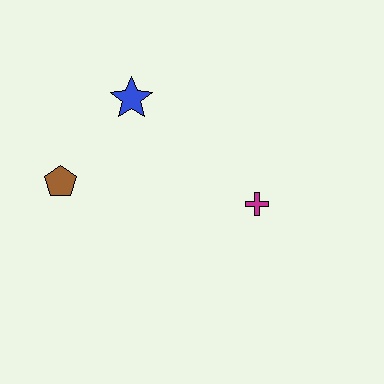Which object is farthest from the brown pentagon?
The magenta cross is farthest from the brown pentagon.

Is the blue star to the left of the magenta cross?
Yes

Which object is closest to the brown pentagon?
The blue star is closest to the brown pentagon.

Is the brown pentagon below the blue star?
Yes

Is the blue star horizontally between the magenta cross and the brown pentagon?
Yes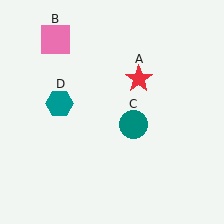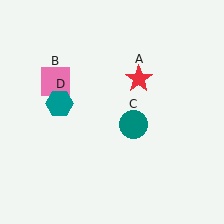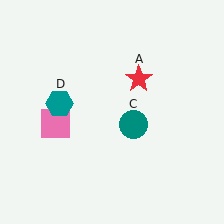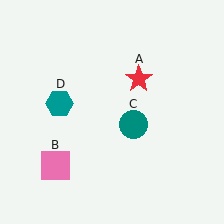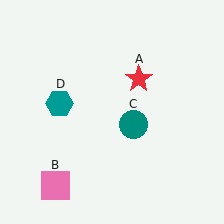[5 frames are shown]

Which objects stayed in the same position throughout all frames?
Red star (object A) and teal circle (object C) and teal hexagon (object D) remained stationary.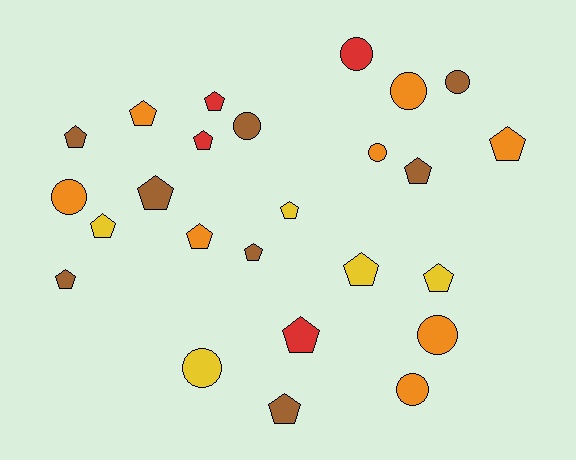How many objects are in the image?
There are 25 objects.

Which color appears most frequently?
Orange, with 8 objects.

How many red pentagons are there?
There are 3 red pentagons.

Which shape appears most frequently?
Pentagon, with 16 objects.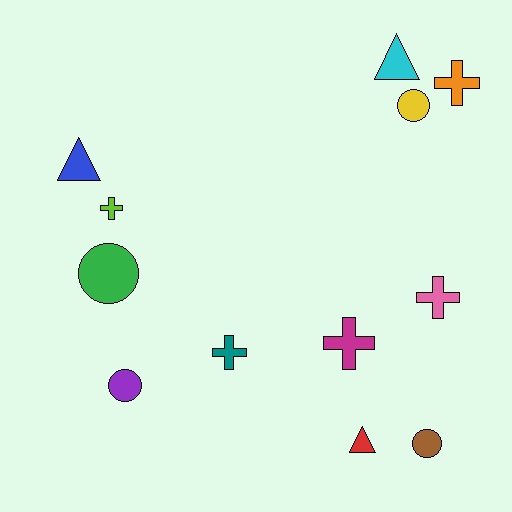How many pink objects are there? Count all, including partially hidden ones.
There is 1 pink object.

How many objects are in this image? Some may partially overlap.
There are 12 objects.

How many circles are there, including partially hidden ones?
There are 4 circles.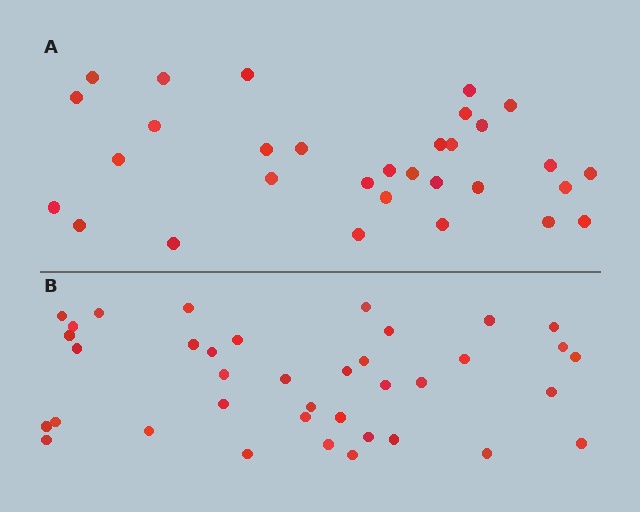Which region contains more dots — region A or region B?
Region B (the bottom region) has more dots.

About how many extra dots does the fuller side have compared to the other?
Region B has roughly 8 or so more dots than region A.